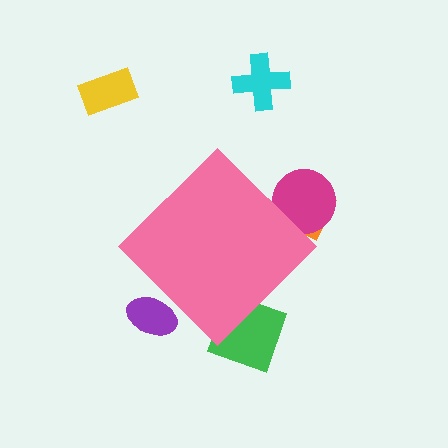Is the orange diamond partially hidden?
Yes, the orange diamond is partially hidden behind the pink diamond.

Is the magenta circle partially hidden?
Yes, the magenta circle is partially hidden behind the pink diamond.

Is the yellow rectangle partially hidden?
No, the yellow rectangle is fully visible.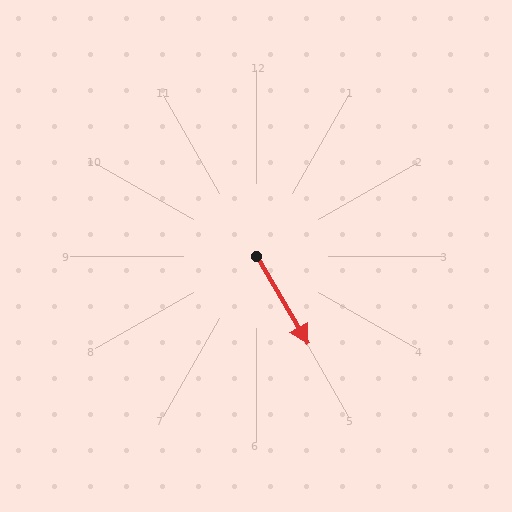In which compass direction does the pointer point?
Southeast.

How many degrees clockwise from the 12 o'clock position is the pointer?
Approximately 149 degrees.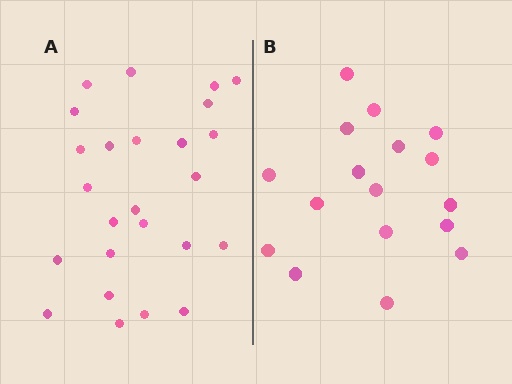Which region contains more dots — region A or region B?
Region A (the left region) has more dots.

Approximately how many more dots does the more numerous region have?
Region A has roughly 8 or so more dots than region B.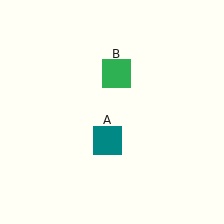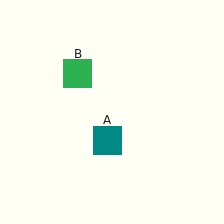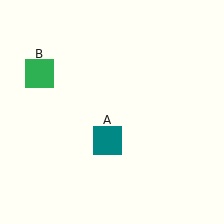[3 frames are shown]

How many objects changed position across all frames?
1 object changed position: green square (object B).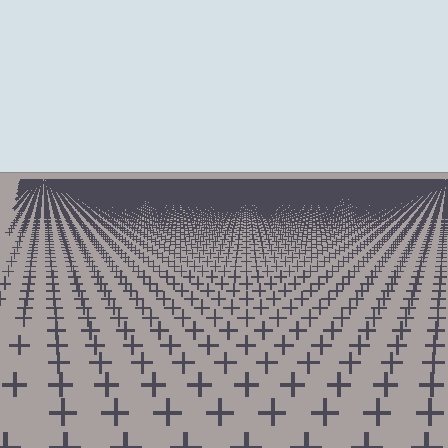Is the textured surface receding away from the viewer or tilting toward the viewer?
The surface is receding away from the viewer. Texture elements get smaller and denser toward the top.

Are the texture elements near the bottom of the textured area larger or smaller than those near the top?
Larger. Near the bottom, elements are closer to the viewer and appear at a bigger on-screen size.